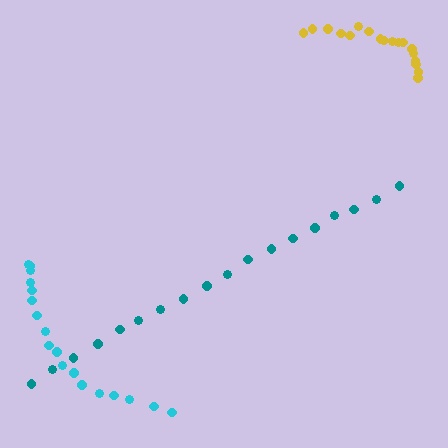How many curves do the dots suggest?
There are 3 distinct paths.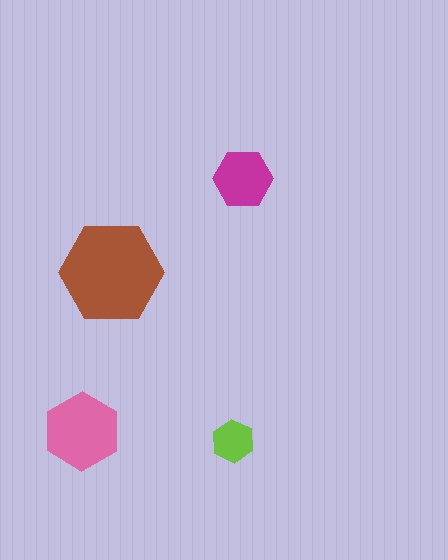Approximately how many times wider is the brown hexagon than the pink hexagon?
About 1.5 times wider.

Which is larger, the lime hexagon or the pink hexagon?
The pink one.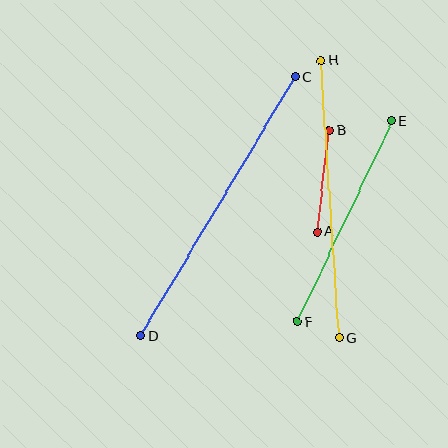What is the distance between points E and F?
The distance is approximately 221 pixels.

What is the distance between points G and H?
The distance is approximately 278 pixels.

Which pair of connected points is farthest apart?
Points C and D are farthest apart.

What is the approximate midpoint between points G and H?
The midpoint is at approximately (330, 199) pixels.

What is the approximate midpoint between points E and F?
The midpoint is at approximately (345, 221) pixels.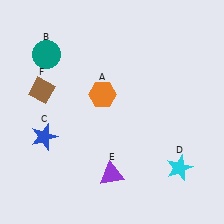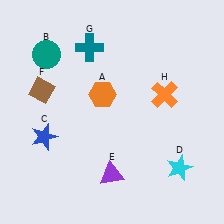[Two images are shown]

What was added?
A teal cross (G), an orange cross (H) were added in Image 2.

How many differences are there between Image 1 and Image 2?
There are 2 differences between the two images.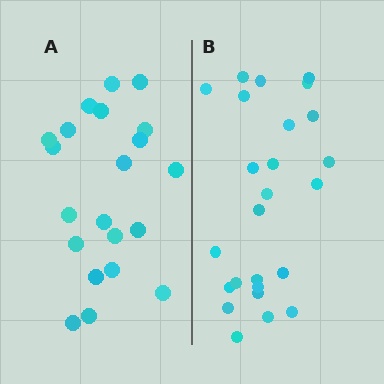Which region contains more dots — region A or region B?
Region B (the right region) has more dots.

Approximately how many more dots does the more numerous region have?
Region B has about 4 more dots than region A.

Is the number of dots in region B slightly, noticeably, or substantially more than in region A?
Region B has only slightly more — the two regions are fairly close. The ratio is roughly 1.2 to 1.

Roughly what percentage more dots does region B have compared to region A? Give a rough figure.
About 20% more.